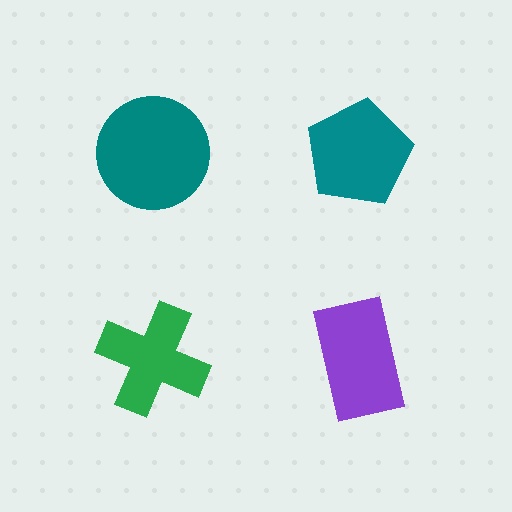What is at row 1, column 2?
A teal pentagon.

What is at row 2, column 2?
A purple rectangle.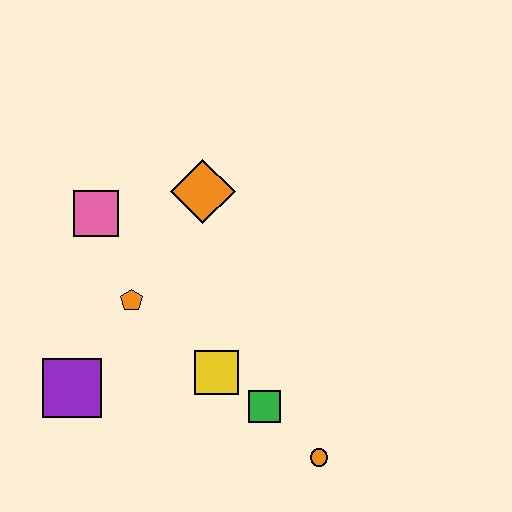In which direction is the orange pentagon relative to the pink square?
The orange pentagon is below the pink square.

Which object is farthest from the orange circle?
The pink square is farthest from the orange circle.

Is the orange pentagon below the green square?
No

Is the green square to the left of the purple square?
No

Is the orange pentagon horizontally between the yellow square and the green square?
No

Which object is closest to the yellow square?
The green square is closest to the yellow square.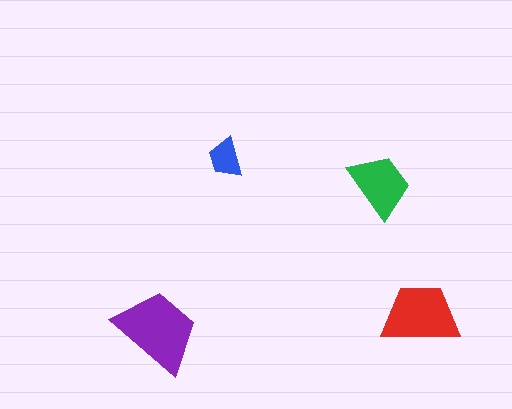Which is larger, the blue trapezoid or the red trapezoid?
The red one.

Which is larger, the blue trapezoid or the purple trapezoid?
The purple one.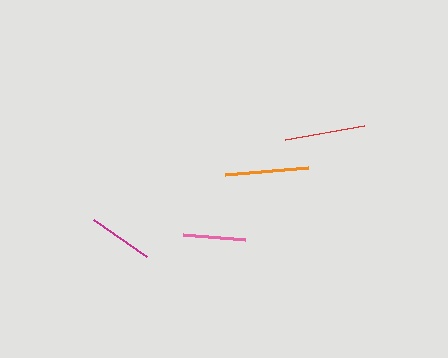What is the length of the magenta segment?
The magenta segment is approximately 65 pixels long.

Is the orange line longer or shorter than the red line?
The orange line is longer than the red line.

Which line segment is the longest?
The orange line is the longest at approximately 83 pixels.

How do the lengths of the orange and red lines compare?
The orange and red lines are approximately the same length.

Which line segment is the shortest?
The pink line is the shortest at approximately 63 pixels.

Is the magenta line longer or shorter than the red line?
The red line is longer than the magenta line.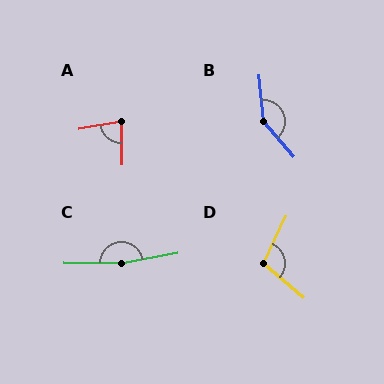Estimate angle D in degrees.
Approximately 106 degrees.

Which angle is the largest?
C, at approximately 169 degrees.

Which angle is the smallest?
A, at approximately 81 degrees.